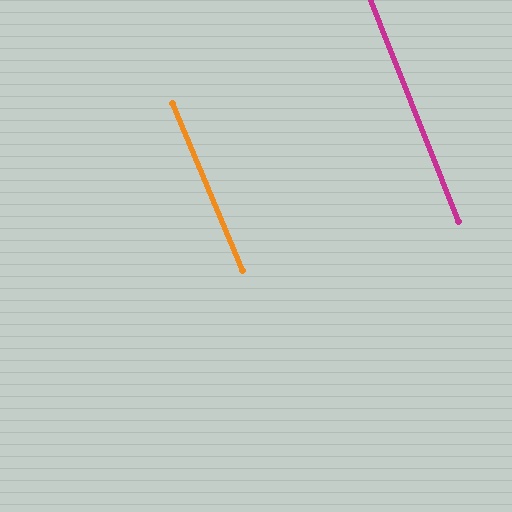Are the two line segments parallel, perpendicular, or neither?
Parallel — their directions differ by only 1.2°.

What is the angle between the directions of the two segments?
Approximately 1 degree.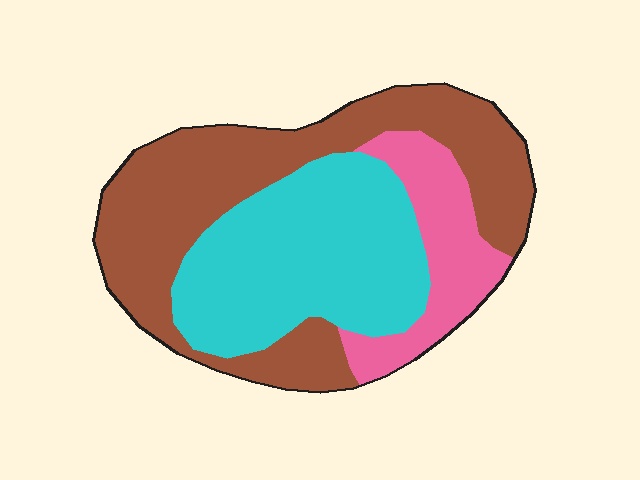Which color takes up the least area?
Pink, at roughly 15%.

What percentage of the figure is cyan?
Cyan takes up about three eighths (3/8) of the figure.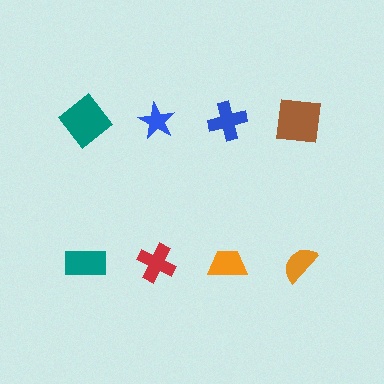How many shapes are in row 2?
4 shapes.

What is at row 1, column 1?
A teal diamond.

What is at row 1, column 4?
A brown square.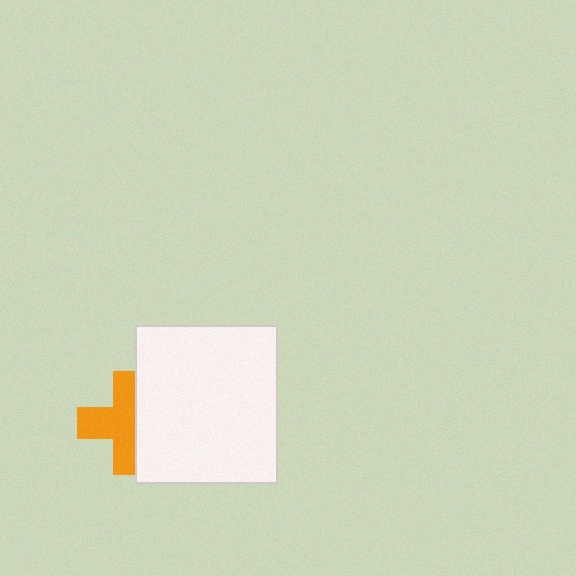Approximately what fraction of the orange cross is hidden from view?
Roughly 39% of the orange cross is hidden behind the white rectangle.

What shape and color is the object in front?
The object in front is a white rectangle.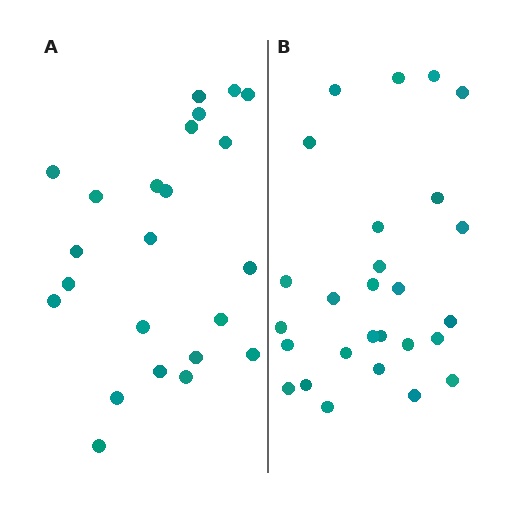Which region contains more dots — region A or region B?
Region B (the right region) has more dots.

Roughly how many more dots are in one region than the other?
Region B has about 4 more dots than region A.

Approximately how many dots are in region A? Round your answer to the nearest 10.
About 20 dots. (The exact count is 23, which rounds to 20.)